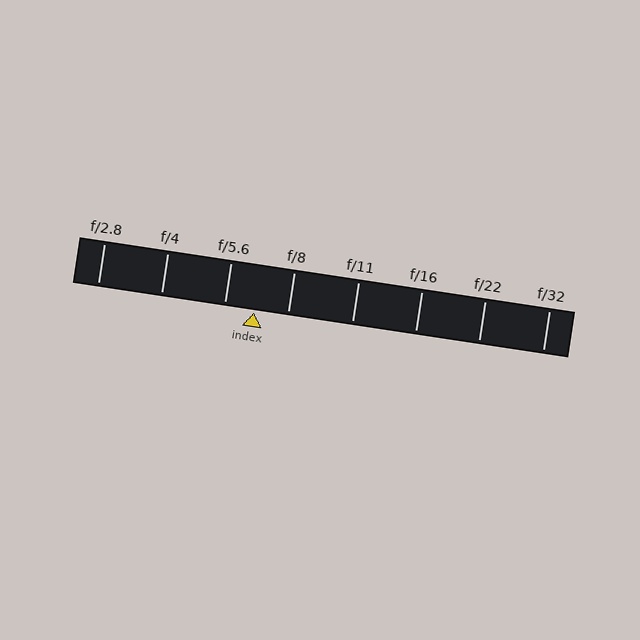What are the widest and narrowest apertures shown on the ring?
The widest aperture shown is f/2.8 and the narrowest is f/32.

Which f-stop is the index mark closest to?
The index mark is closest to f/5.6.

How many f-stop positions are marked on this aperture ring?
There are 8 f-stop positions marked.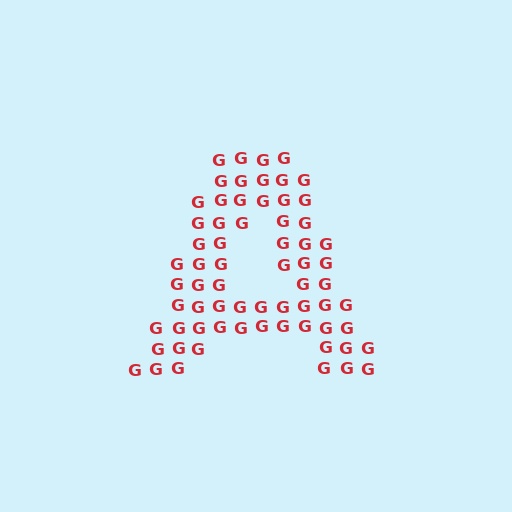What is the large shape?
The large shape is the letter A.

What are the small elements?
The small elements are letter G's.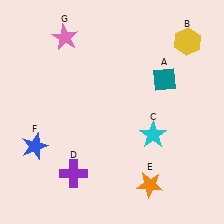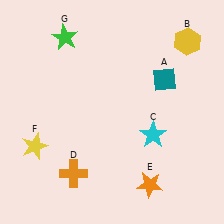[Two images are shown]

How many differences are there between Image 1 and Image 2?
There are 3 differences between the two images.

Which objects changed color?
D changed from purple to orange. F changed from blue to yellow. G changed from pink to green.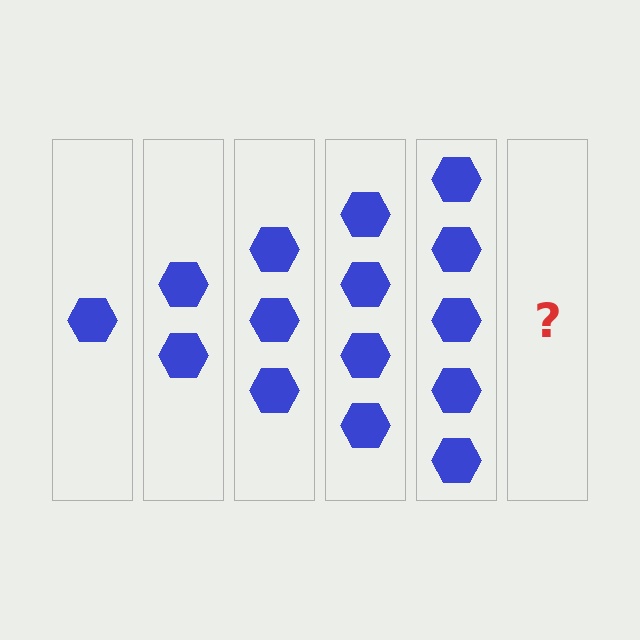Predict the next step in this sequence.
The next step is 6 hexagons.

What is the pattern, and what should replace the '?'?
The pattern is that each step adds one more hexagon. The '?' should be 6 hexagons.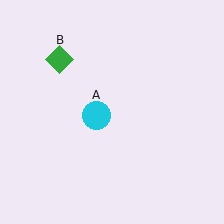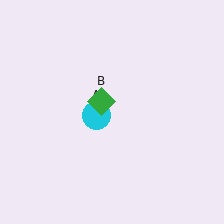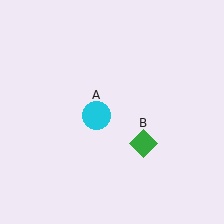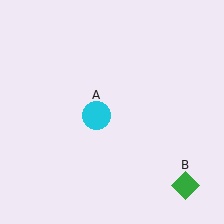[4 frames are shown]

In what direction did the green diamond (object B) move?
The green diamond (object B) moved down and to the right.